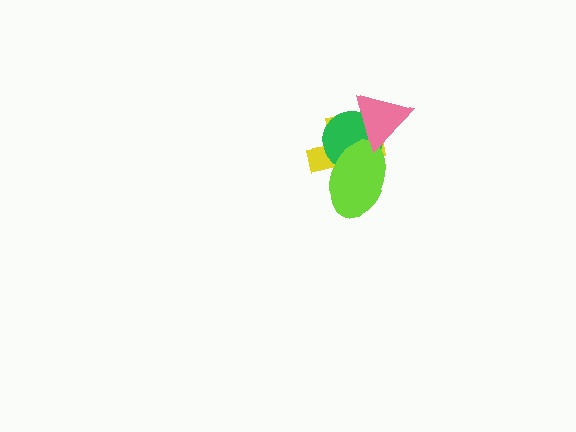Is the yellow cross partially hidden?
Yes, it is partially covered by another shape.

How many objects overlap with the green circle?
3 objects overlap with the green circle.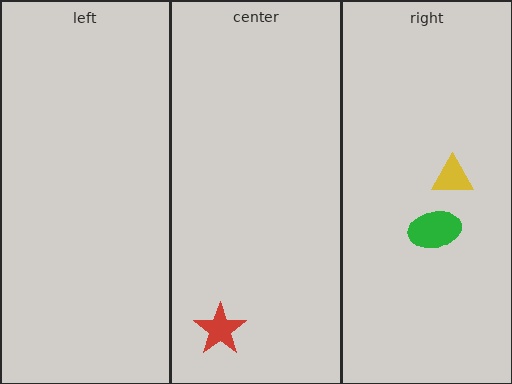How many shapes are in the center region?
1.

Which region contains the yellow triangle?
The right region.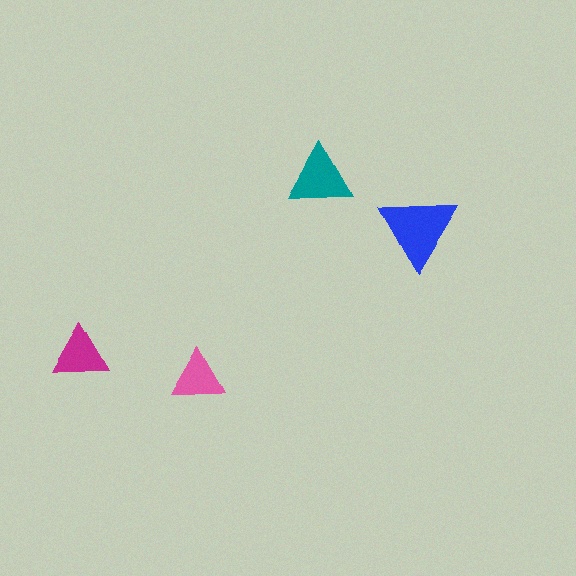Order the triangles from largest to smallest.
the blue one, the teal one, the magenta one, the pink one.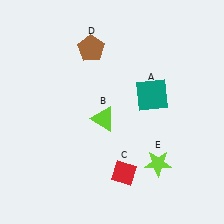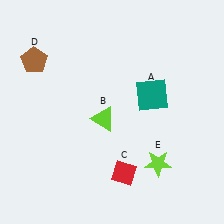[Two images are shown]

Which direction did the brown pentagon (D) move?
The brown pentagon (D) moved left.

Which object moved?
The brown pentagon (D) moved left.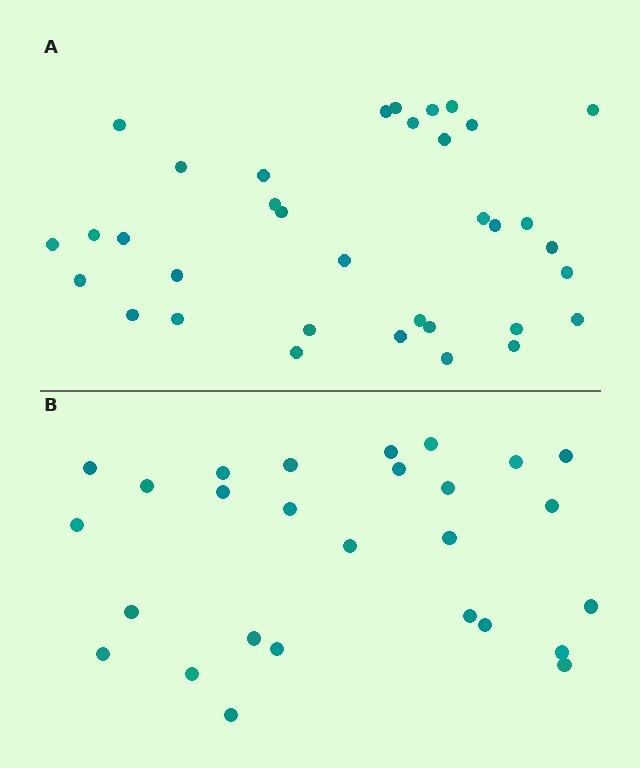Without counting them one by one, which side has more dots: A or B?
Region A (the top region) has more dots.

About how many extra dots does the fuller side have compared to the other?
Region A has roughly 8 or so more dots than region B.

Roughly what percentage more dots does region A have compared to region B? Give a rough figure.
About 30% more.